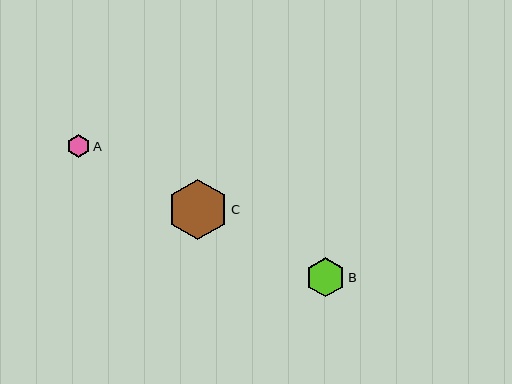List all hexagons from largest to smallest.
From largest to smallest: C, B, A.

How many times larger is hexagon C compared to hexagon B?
Hexagon C is approximately 1.5 times the size of hexagon B.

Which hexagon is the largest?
Hexagon C is the largest with a size of approximately 60 pixels.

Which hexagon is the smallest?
Hexagon A is the smallest with a size of approximately 23 pixels.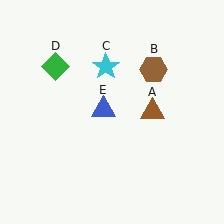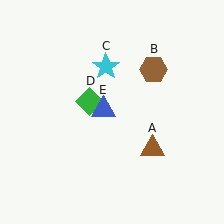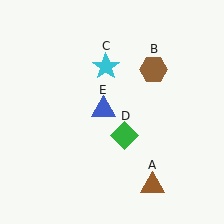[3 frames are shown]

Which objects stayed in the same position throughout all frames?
Brown hexagon (object B) and cyan star (object C) and blue triangle (object E) remained stationary.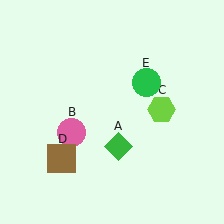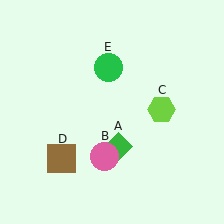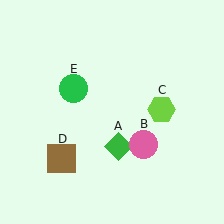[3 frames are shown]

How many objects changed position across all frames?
2 objects changed position: pink circle (object B), green circle (object E).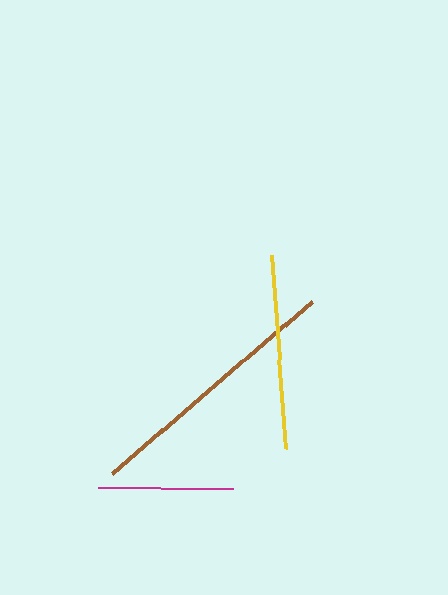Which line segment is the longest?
The brown line is the longest at approximately 265 pixels.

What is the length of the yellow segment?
The yellow segment is approximately 194 pixels long.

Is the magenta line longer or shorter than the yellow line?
The yellow line is longer than the magenta line.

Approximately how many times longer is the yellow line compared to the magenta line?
The yellow line is approximately 1.4 times the length of the magenta line.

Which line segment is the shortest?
The magenta line is the shortest at approximately 135 pixels.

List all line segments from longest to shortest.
From longest to shortest: brown, yellow, magenta.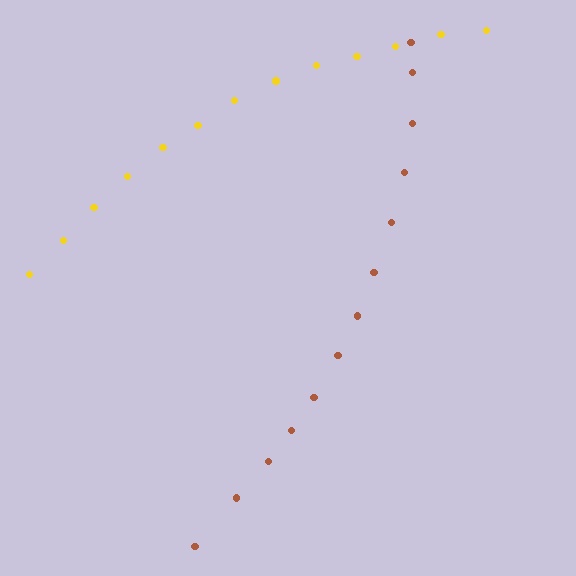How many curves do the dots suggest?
There are 2 distinct paths.